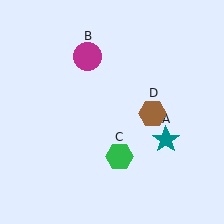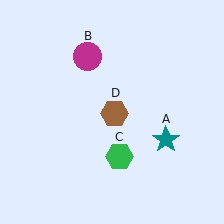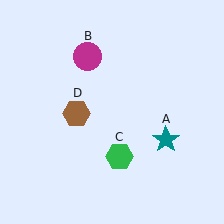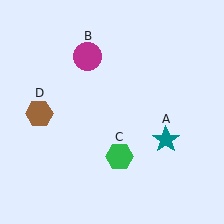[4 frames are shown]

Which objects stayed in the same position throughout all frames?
Teal star (object A) and magenta circle (object B) and green hexagon (object C) remained stationary.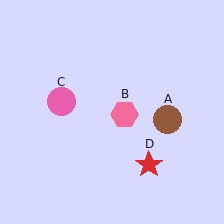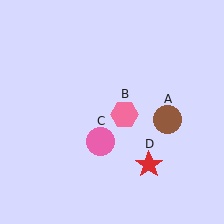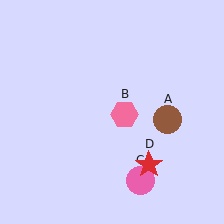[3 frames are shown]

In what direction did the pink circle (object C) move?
The pink circle (object C) moved down and to the right.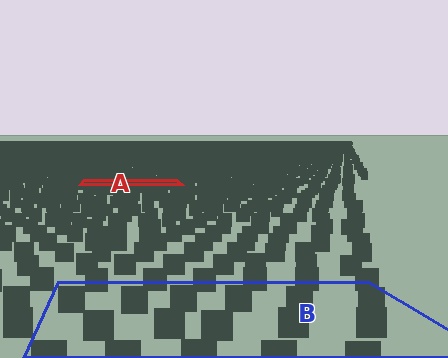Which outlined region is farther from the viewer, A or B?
Region A is farther from the viewer — the texture elements inside it appear smaller and more densely packed.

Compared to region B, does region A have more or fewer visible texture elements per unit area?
Region A has more texture elements per unit area — they are packed more densely because it is farther away.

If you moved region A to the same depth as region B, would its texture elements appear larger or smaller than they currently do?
They would appear larger. At a closer depth, the same texture elements are projected at a bigger on-screen size.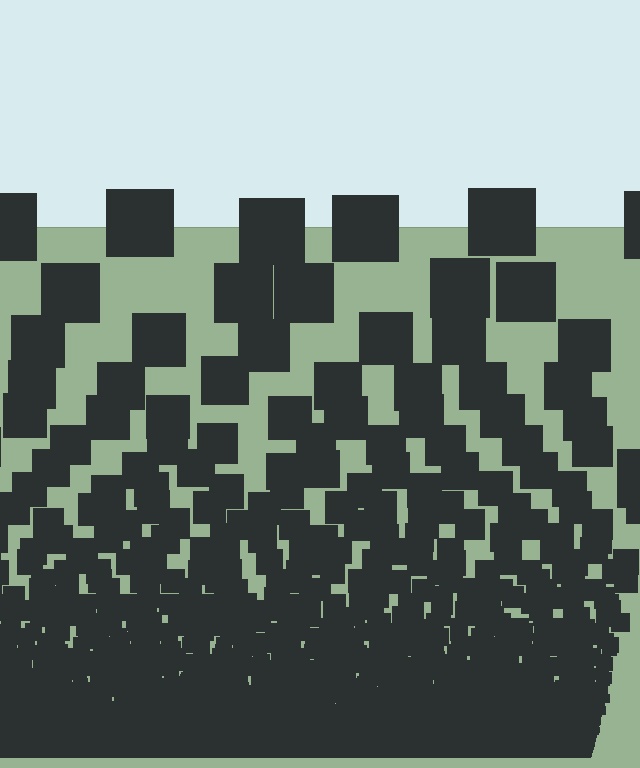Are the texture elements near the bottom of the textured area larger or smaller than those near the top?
Smaller. The gradient is inverted — elements near the bottom are smaller and denser.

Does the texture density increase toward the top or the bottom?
Density increases toward the bottom.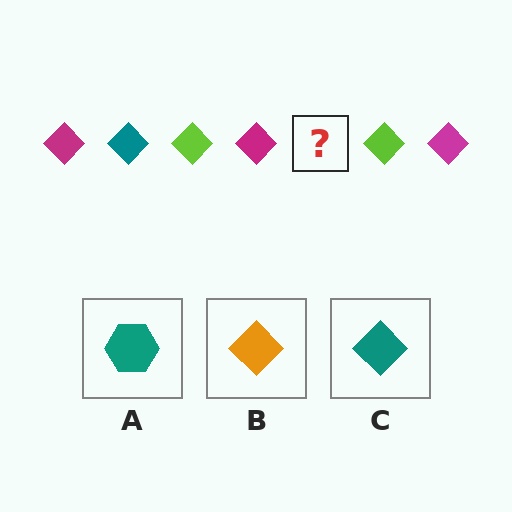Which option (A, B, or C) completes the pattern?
C.